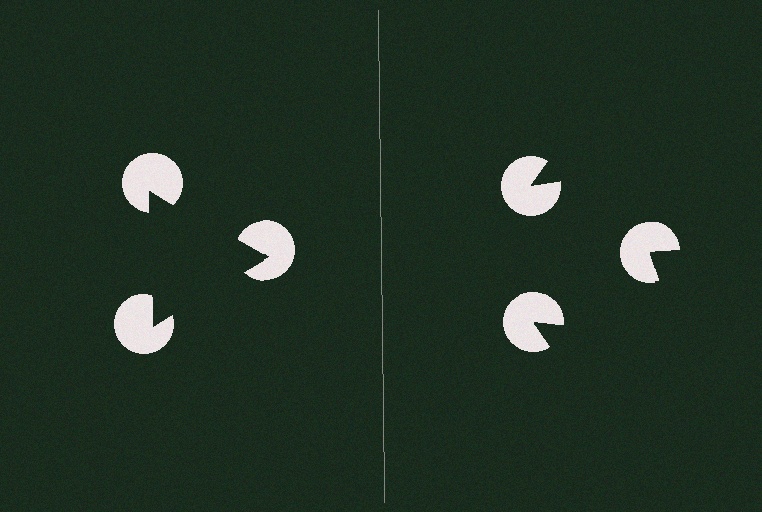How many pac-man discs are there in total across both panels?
6 — 3 on each side.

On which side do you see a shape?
An illusory triangle appears on the left side. On the right side the wedge cuts are rotated, so no coherent shape forms.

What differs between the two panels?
The pac-man discs are positioned identically on both sides; only the wedge orientations differ. On the left they align to a triangle; on the right they are misaligned.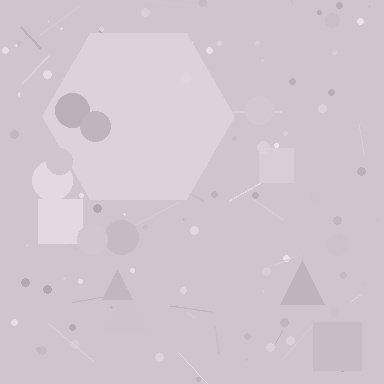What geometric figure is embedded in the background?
A hexagon is embedded in the background.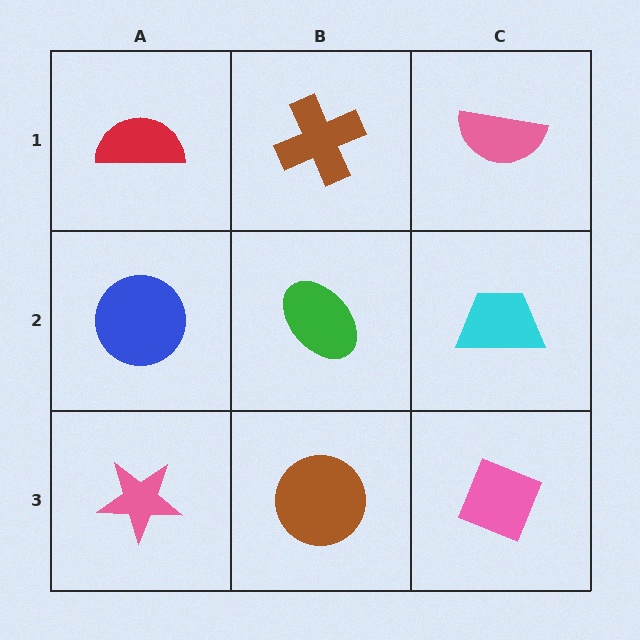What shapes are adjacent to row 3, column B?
A green ellipse (row 2, column B), a pink star (row 3, column A), a pink diamond (row 3, column C).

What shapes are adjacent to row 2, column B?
A brown cross (row 1, column B), a brown circle (row 3, column B), a blue circle (row 2, column A), a cyan trapezoid (row 2, column C).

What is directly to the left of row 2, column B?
A blue circle.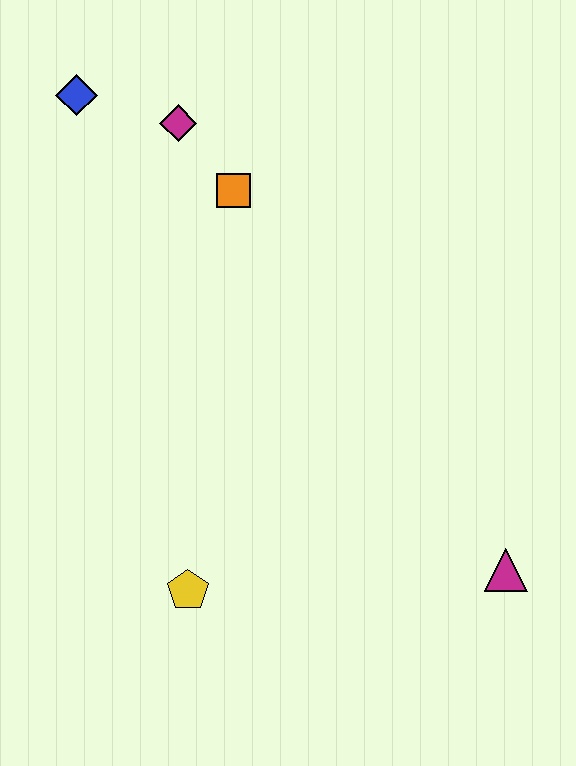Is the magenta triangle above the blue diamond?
No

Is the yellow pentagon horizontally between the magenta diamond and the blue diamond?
No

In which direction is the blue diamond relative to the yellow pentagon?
The blue diamond is above the yellow pentagon.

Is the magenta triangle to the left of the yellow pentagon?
No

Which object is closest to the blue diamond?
The magenta diamond is closest to the blue diamond.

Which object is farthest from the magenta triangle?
The blue diamond is farthest from the magenta triangle.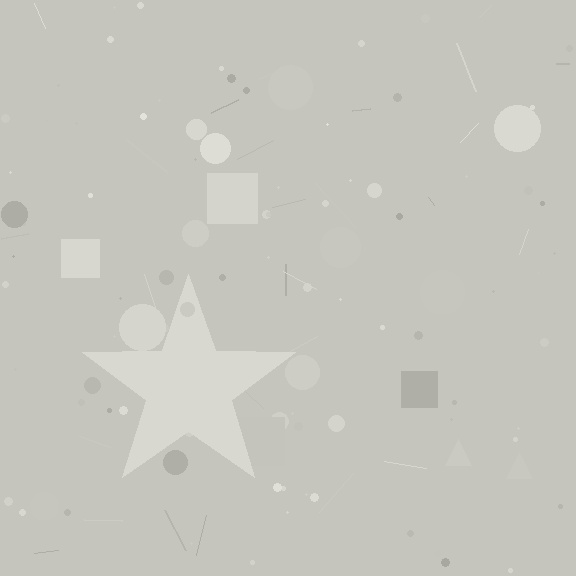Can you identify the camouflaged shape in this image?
The camouflaged shape is a star.